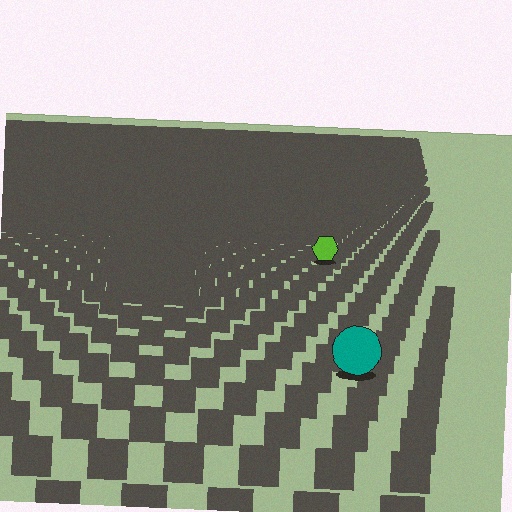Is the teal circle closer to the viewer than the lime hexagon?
Yes. The teal circle is closer — you can tell from the texture gradient: the ground texture is coarser near it.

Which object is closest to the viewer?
The teal circle is closest. The texture marks near it are larger and more spread out.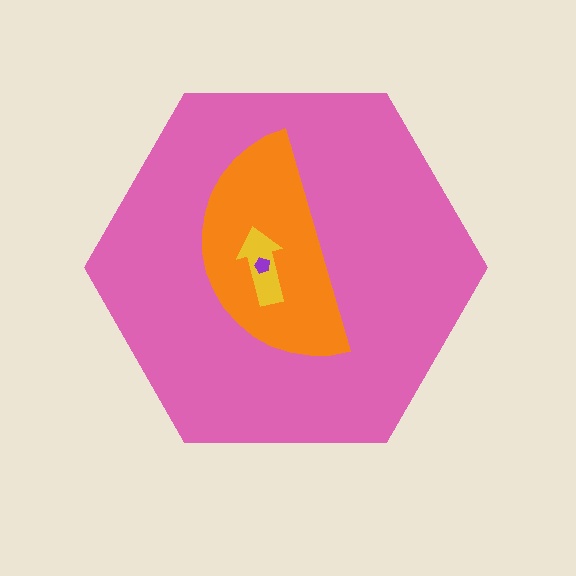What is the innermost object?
The purple pentagon.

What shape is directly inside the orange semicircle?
The yellow arrow.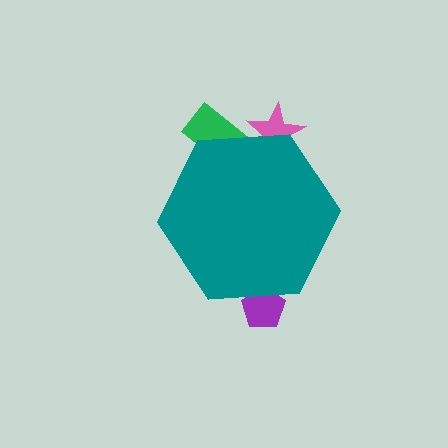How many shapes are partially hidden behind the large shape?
3 shapes are partially hidden.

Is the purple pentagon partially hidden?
Yes, the purple pentagon is partially hidden behind the teal hexagon.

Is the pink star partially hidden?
Yes, the pink star is partially hidden behind the teal hexagon.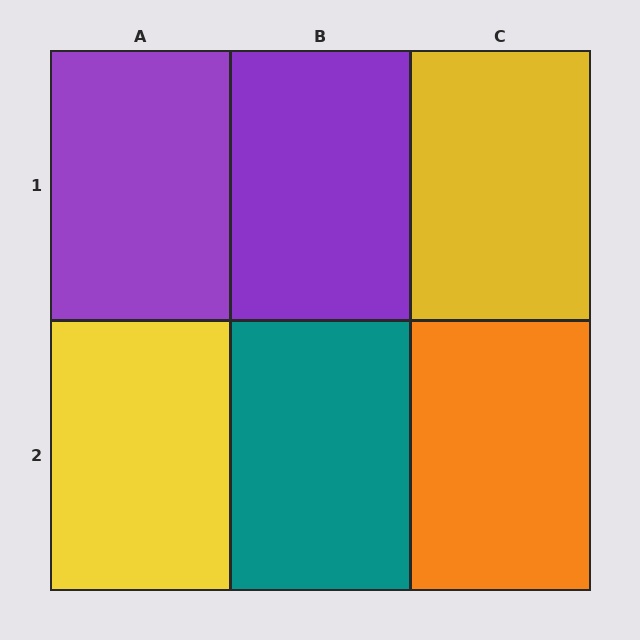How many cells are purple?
2 cells are purple.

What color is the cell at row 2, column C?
Orange.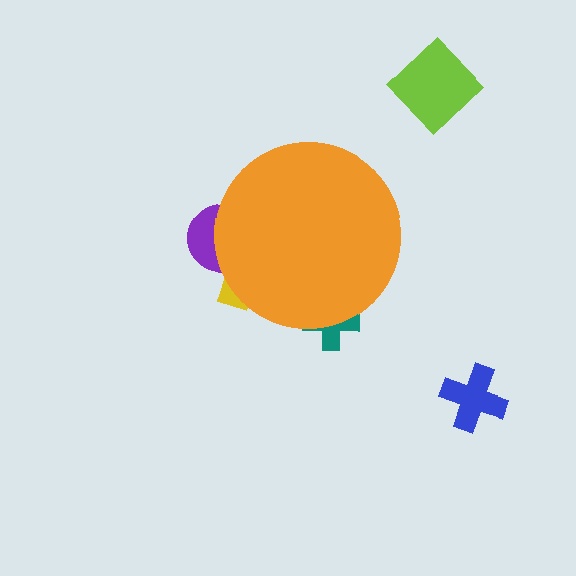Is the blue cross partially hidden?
No, the blue cross is fully visible.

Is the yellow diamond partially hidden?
Yes, the yellow diamond is partially hidden behind the orange circle.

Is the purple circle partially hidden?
Yes, the purple circle is partially hidden behind the orange circle.